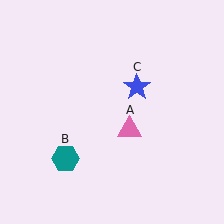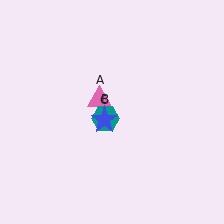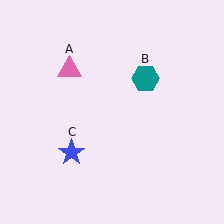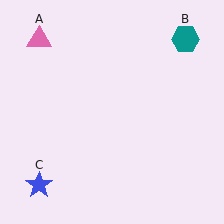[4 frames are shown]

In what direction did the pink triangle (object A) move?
The pink triangle (object A) moved up and to the left.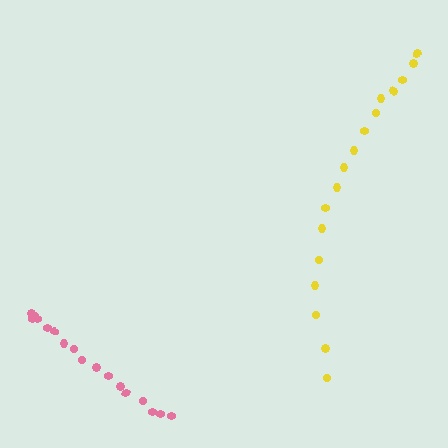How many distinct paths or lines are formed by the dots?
There are 2 distinct paths.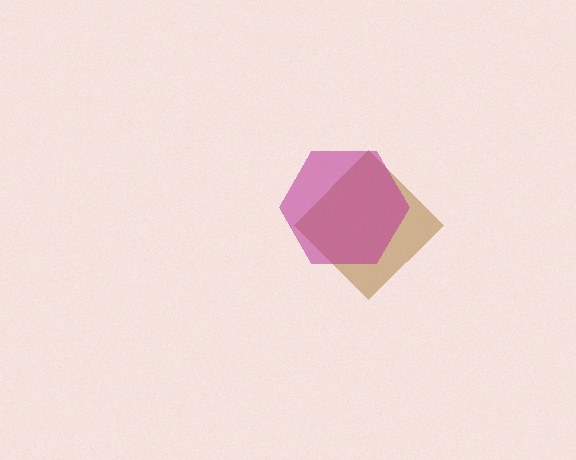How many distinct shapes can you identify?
There are 2 distinct shapes: a brown diamond, a magenta hexagon.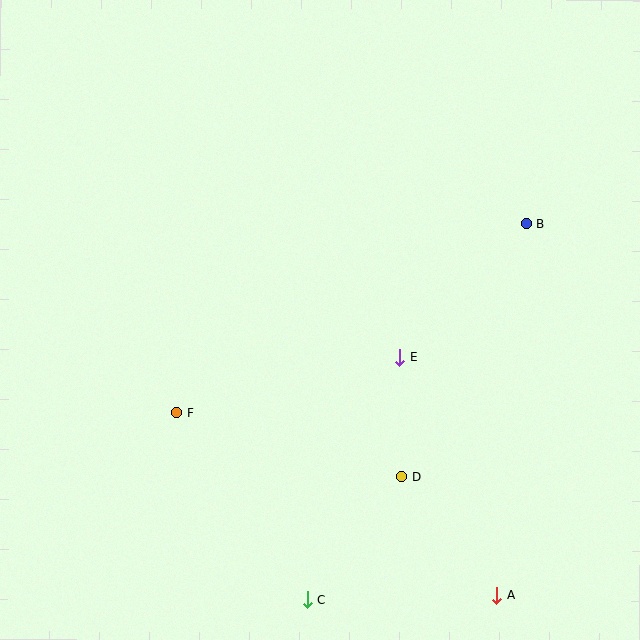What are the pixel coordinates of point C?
Point C is at (308, 600).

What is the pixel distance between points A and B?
The distance between A and B is 373 pixels.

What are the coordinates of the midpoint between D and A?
The midpoint between D and A is at (449, 536).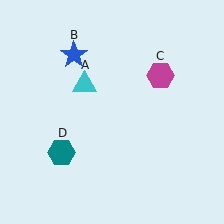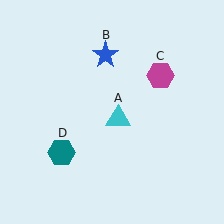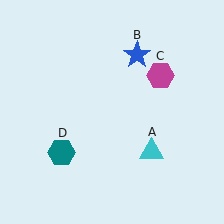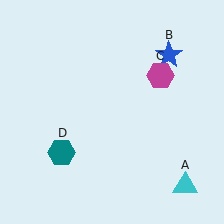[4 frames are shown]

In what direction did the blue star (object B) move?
The blue star (object B) moved right.